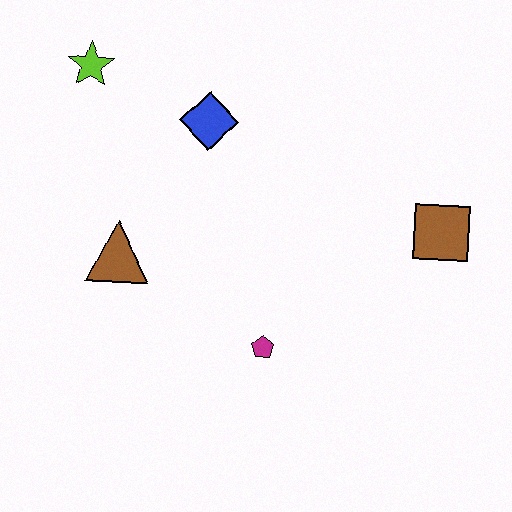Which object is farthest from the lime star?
The brown square is farthest from the lime star.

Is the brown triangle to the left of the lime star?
No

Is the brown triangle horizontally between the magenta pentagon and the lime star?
Yes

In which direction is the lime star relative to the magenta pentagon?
The lime star is above the magenta pentagon.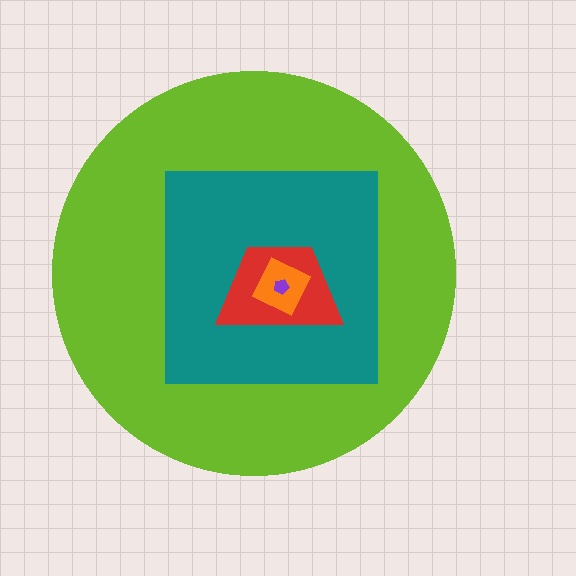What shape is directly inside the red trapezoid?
The orange diamond.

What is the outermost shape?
The lime circle.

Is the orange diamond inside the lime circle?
Yes.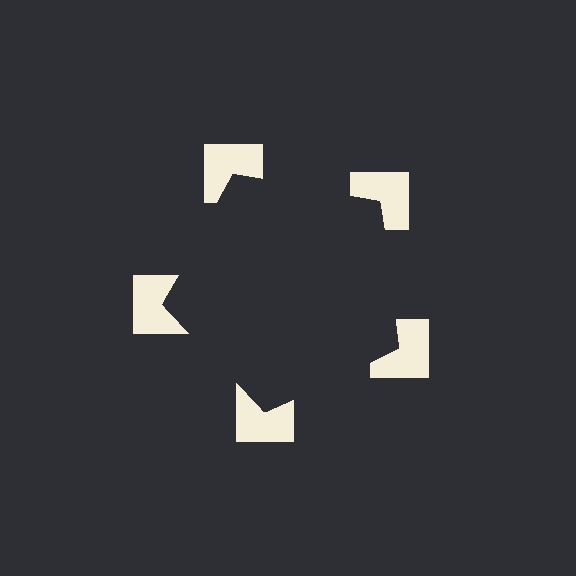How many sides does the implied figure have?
5 sides.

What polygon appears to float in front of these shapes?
An illusory pentagon — its edges are inferred from the aligned wedge cuts in the notched squares, not physically drawn.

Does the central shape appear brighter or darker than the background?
It typically appears slightly darker than the background, even though no actual brightness change is drawn.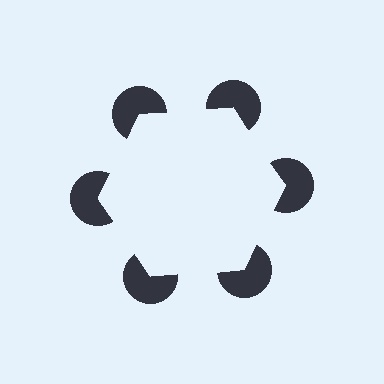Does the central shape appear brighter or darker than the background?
It typically appears slightly brighter than the background, even though no actual brightness change is drawn.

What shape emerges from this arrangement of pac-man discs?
An illusory hexagon — its edges are inferred from the aligned wedge cuts in the pac-man discs, not physically drawn.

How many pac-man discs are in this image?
There are 6 — one at each vertex of the illusory hexagon.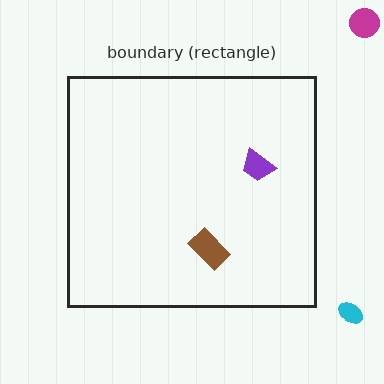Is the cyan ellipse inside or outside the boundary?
Outside.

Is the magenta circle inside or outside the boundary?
Outside.